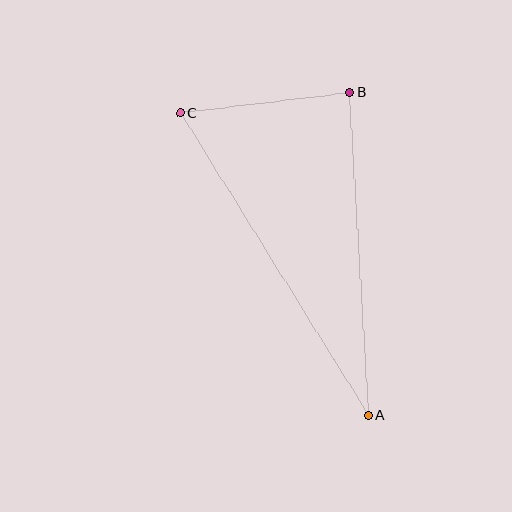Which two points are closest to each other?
Points B and C are closest to each other.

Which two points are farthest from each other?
Points A and C are farthest from each other.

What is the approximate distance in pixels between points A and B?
The distance between A and B is approximately 324 pixels.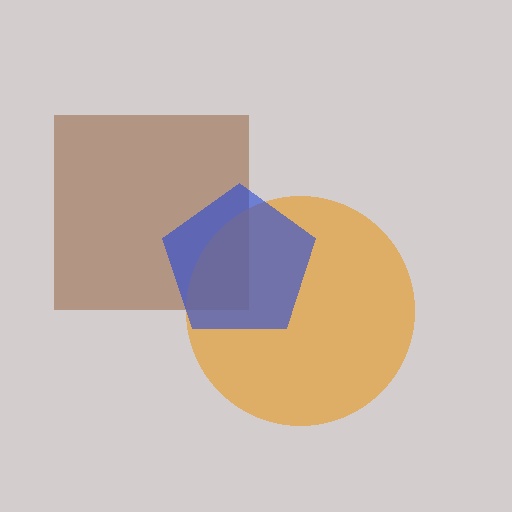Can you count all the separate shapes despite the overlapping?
Yes, there are 3 separate shapes.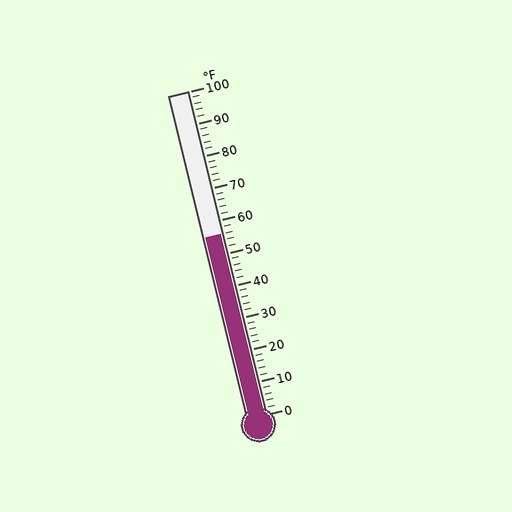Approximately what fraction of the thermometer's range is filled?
The thermometer is filled to approximately 55% of its range.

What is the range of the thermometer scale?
The thermometer scale ranges from 0°F to 100°F.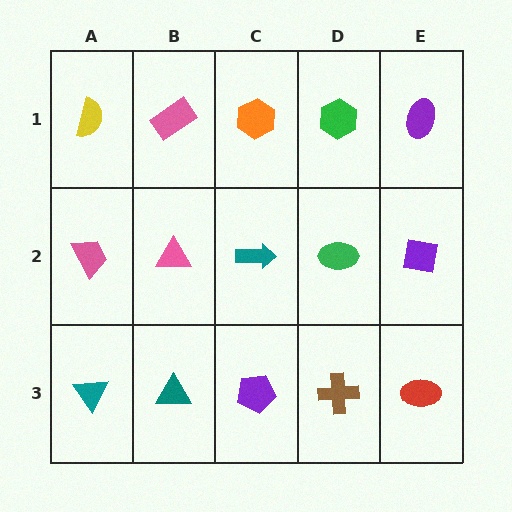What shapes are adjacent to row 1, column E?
A purple square (row 2, column E), a green hexagon (row 1, column D).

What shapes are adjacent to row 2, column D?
A green hexagon (row 1, column D), a brown cross (row 3, column D), a teal arrow (row 2, column C), a purple square (row 2, column E).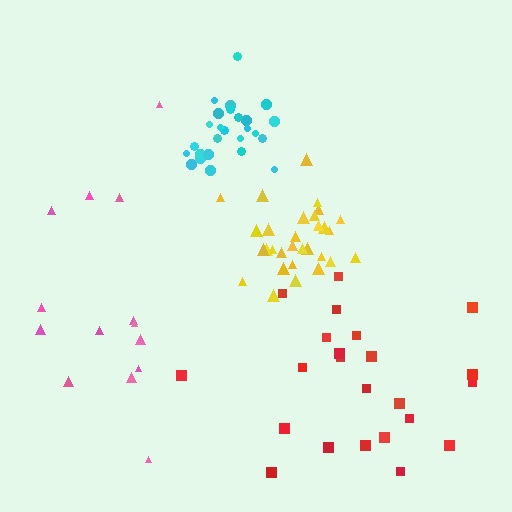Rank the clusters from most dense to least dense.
cyan, yellow, red, pink.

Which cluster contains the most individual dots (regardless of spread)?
Yellow (30).